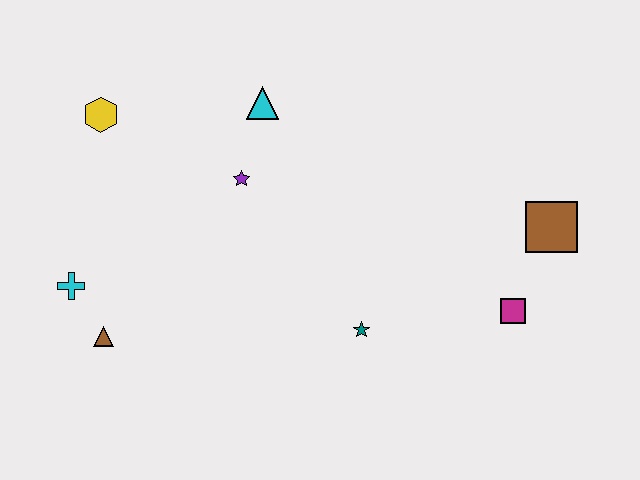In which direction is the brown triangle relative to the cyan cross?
The brown triangle is below the cyan cross.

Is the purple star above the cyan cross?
Yes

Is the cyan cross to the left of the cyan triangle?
Yes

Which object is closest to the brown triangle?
The cyan cross is closest to the brown triangle.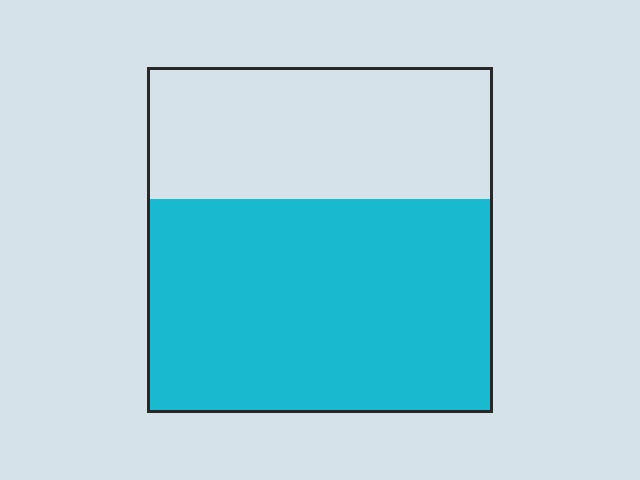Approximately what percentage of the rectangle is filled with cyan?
Approximately 60%.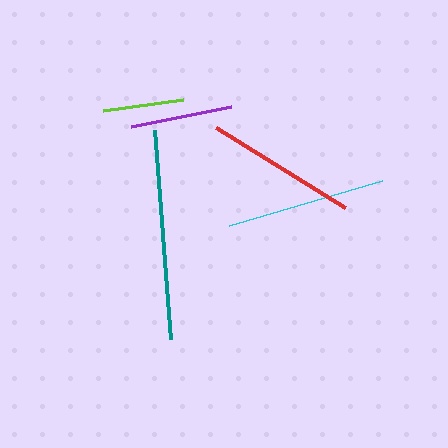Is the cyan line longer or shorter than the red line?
The cyan line is longer than the red line.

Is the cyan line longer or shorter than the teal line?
The teal line is longer than the cyan line.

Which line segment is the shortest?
The lime line is the shortest at approximately 82 pixels.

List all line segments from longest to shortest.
From longest to shortest: teal, cyan, red, purple, lime.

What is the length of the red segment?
The red segment is approximately 151 pixels long.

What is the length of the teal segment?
The teal segment is approximately 209 pixels long.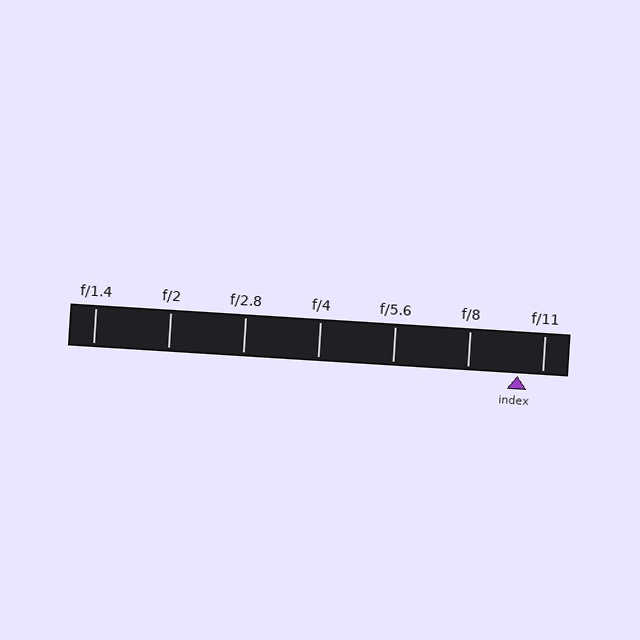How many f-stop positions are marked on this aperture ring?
There are 7 f-stop positions marked.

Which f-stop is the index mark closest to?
The index mark is closest to f/11.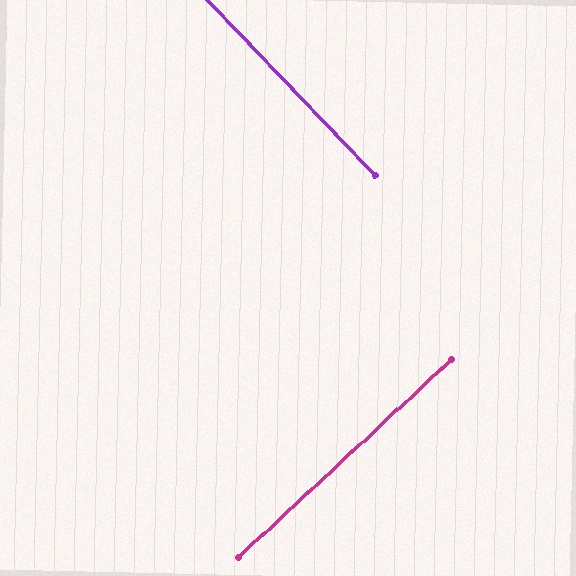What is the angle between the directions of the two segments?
Approximately 89 degrees.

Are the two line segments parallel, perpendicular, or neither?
Perpendicular — they meet at approximately 89°.